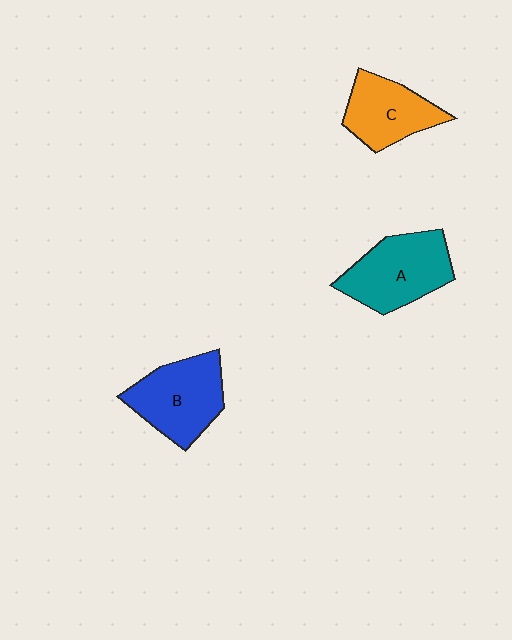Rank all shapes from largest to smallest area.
From largest to smallest: A (teal), B (blue), C (orange).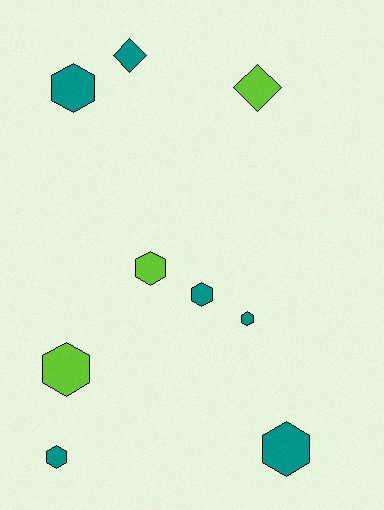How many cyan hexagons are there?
There are no cyan hexagons.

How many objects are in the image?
There are 9 objects.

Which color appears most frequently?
Teal, with 6 objects.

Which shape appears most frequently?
Hexagon, with 7 objects.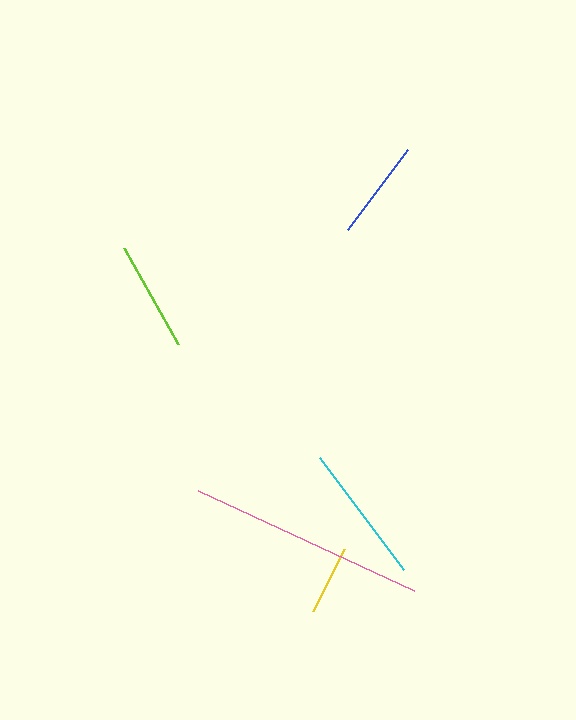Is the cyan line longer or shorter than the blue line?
The cyan line is longer than the blue line.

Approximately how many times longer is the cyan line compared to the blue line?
The cyan line is approximately 1.4 times the length of the blue line.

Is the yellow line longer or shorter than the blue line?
The blue line is longer than the yellow line.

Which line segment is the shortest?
The yellow line is the shortest at approximately 70 pixels.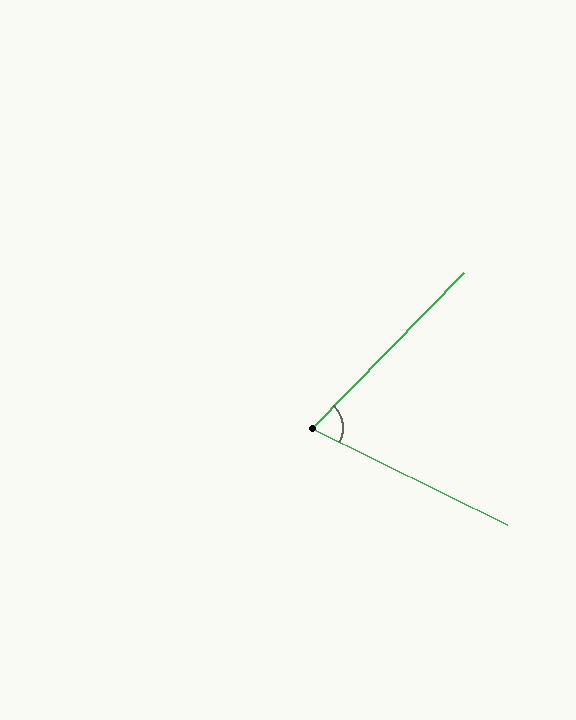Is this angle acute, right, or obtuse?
It is acute.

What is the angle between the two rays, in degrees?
Approximately 72 degrees.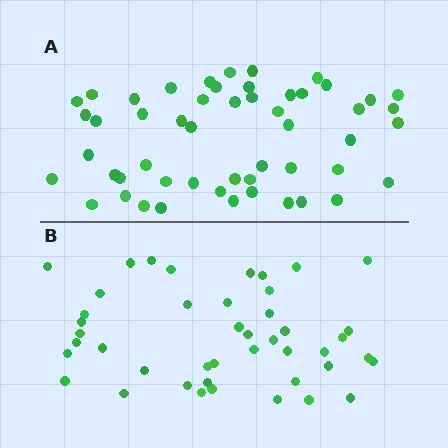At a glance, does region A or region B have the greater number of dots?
Region A (the top region) has more dots.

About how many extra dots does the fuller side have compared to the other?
Region A has roughly 8 or so more dots than region B.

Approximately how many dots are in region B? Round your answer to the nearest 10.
About 40 dots. (The exact count is 44, which rounds to 40.)